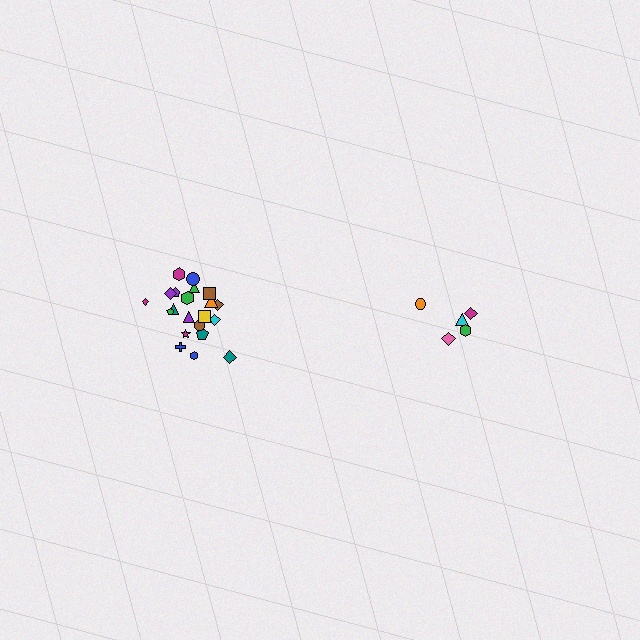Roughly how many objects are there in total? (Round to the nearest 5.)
Roughly 25 objects in total.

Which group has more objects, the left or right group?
The left group.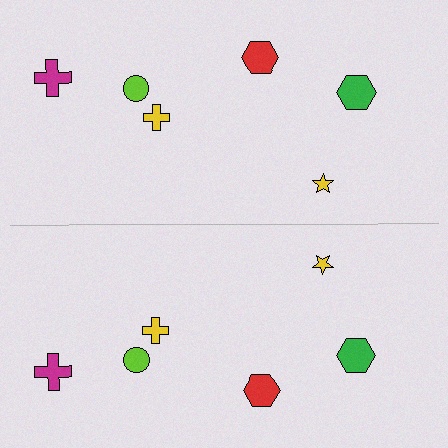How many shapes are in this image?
There are 12 shapes in this image.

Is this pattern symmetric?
Yes, this pattern has bilateral (reflection) symmetry.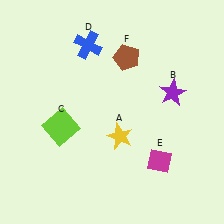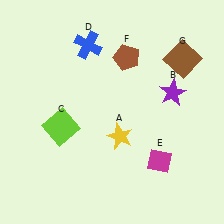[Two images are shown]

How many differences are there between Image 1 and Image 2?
There is 1 difference between the two images.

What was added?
A brown square (G) was added in Image 2.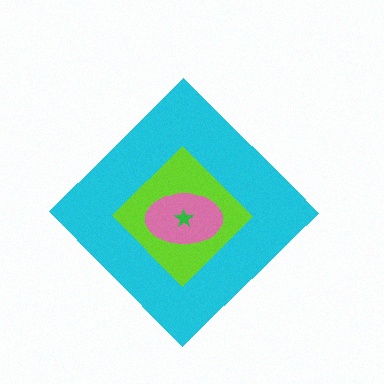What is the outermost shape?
The cyan diamond.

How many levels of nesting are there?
4.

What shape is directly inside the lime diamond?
The pink ellipse.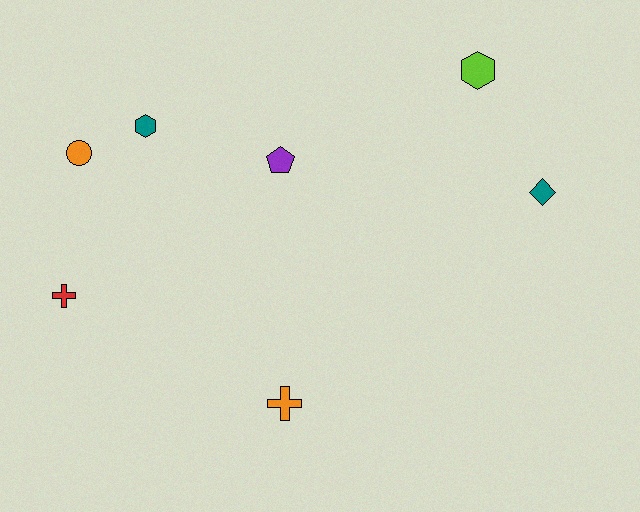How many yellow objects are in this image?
There are no yellow objects.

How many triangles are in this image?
There are no triangles.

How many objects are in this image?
There are 7 objects.